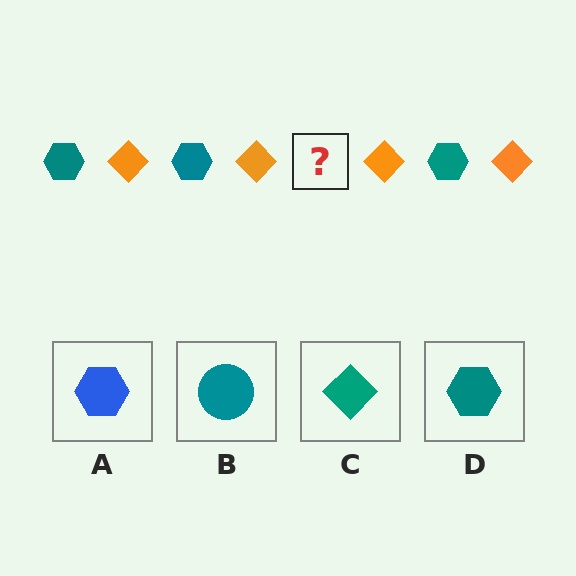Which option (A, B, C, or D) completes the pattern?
D.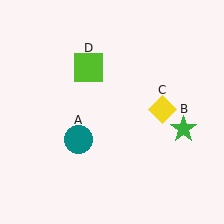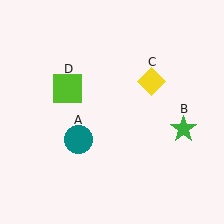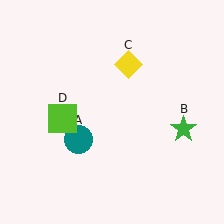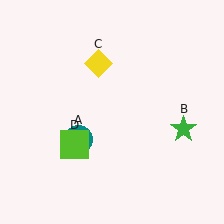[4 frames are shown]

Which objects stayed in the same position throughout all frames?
Teal circle (object A) and green star (object B) remained stationary.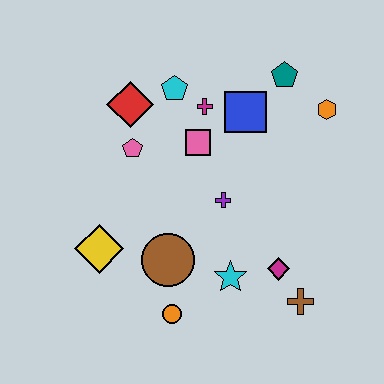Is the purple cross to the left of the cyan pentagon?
No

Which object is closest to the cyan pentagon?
The magenta cross is closest to the cyan pentagon.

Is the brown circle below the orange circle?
No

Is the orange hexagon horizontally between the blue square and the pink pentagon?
No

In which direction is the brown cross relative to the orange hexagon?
The brown cross is below the orange hexagon.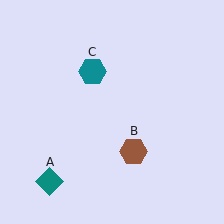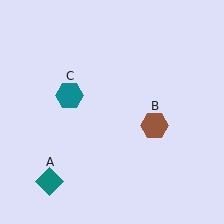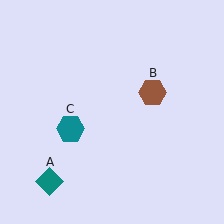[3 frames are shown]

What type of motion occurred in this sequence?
The brown hexagon (object B), teal hexagon (object C) rotated counterclockwise around the center of the scene.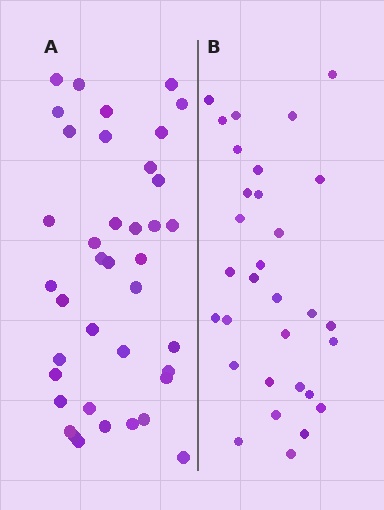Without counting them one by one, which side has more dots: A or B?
Region A (the left region) has more dots.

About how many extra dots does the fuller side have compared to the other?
Region A has roughly 8 or so more dots than region B.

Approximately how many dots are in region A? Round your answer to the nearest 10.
About 40 dots. (The exact count is 39, which rounds to 40.)